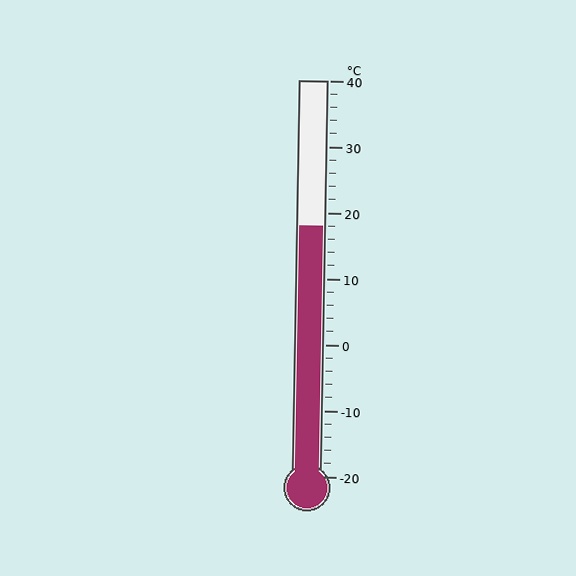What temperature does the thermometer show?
The thermometer shows approximately 18°C.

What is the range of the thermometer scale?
The thermometer scale ranges from -20°C to 40°C.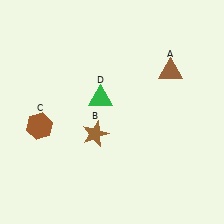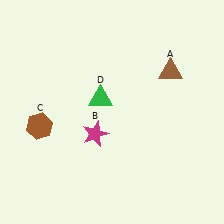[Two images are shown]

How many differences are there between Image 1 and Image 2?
There is 1 difference between the two images.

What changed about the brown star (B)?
In Image 1, B is brown. In Image 2, it changed to magenta.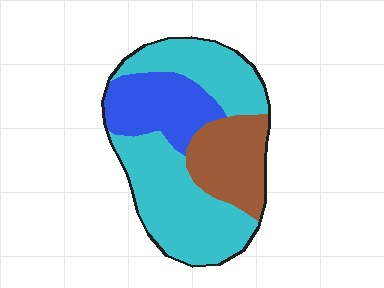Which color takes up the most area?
Cyan, at roughly 55%.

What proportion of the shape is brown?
Brown covers about 20% of the shape.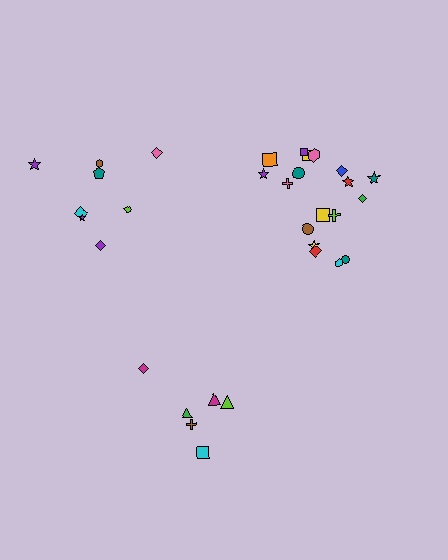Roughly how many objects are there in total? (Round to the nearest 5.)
Roughly 30 objects in total.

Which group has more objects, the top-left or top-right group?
The top-right group.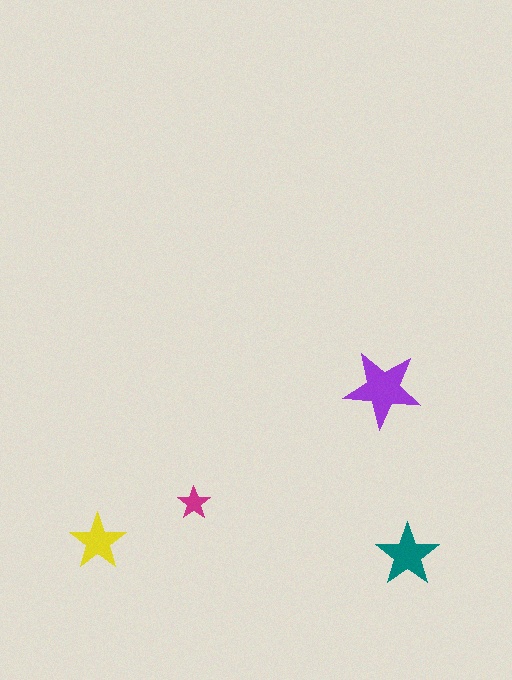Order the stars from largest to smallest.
the purple one, the teal one, the yellow one, the magenta one.